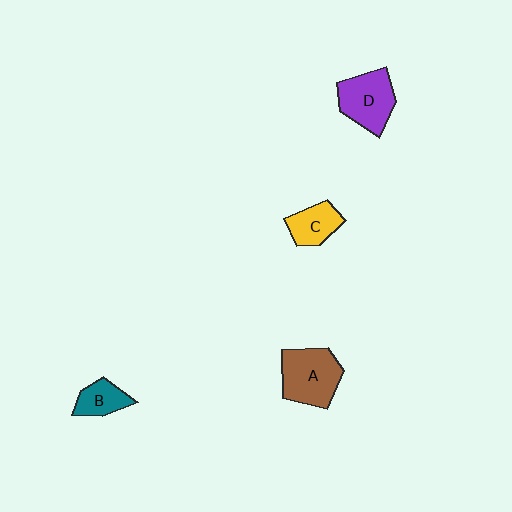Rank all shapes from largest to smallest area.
From largest to smallest: A (brown), D (purple), C (yellow), B (teal).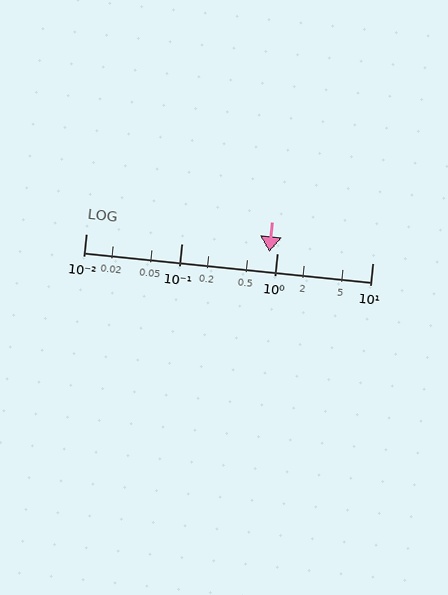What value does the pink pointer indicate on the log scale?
The pointer indicates approximately 0.83.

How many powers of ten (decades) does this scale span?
The scale spans 3 decades, from 0.01 to 10.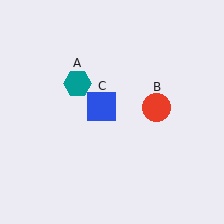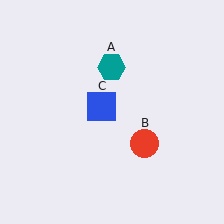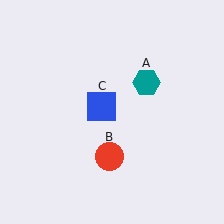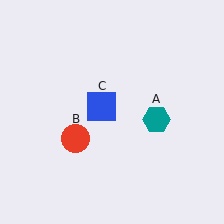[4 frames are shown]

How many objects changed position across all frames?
2 objects changed position: teal hexagon (object A), red circle (object B).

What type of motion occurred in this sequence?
The teal hexagon (object A), red circle (object B) rotated clockwise around the center of the scene.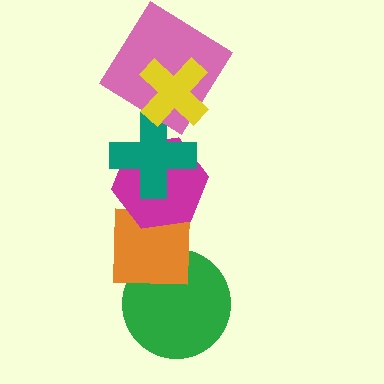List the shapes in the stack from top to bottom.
From top to bottom: the yellow cross, the pink diamond, the teal cross, the magenta hexagon, the orange square, the green circle.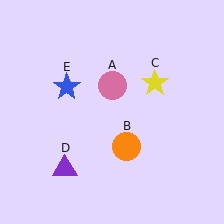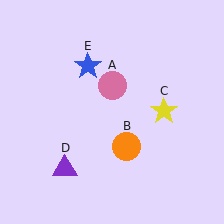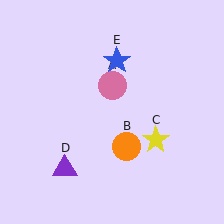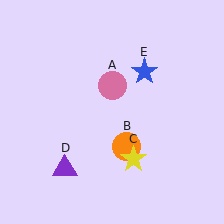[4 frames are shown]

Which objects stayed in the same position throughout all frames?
Pink circle (object A) and orange circle (object B) and purple triangle (object D) remained stationary.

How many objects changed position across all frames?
2 objects changed position: yellow star (object C), blue star (object E).